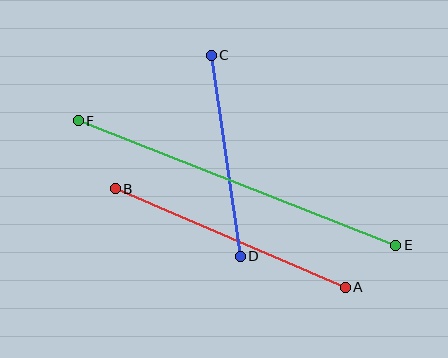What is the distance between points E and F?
The distance is approximately 341 pixels.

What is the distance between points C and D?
The distance is approximately 203 pixels.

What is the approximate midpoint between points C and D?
The midpoint is at approximately (226, 156) pixels.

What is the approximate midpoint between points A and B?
The midpoint is at approximately (230, 238) pixels.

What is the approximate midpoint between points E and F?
The midpoint is at approximately (237, 183) pixels.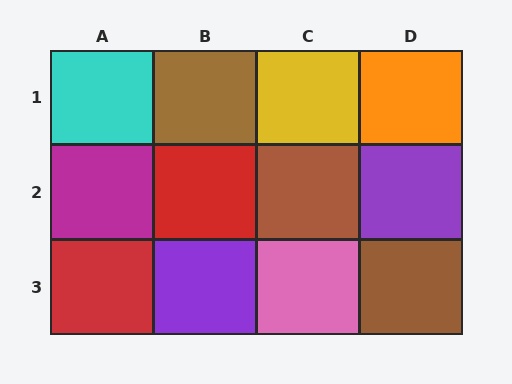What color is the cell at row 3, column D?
Brown.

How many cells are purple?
2 cells are purple.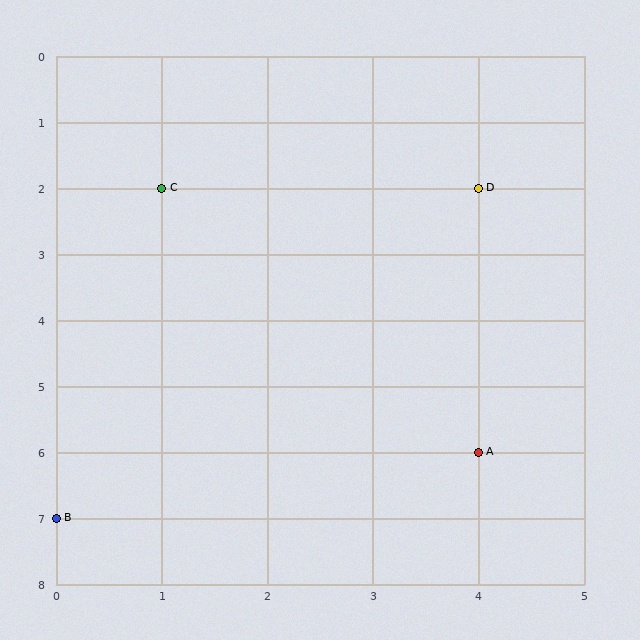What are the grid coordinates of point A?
Point A is at grid coordinates (4, 6).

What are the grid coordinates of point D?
Point D is at grid coordinates (4, 2).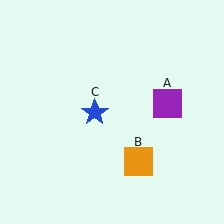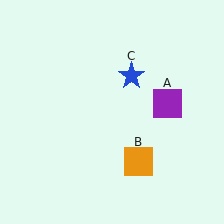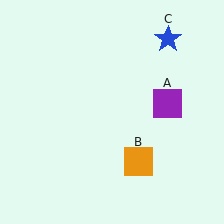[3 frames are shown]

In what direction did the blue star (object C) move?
The blue star (object C) moved up and to the right.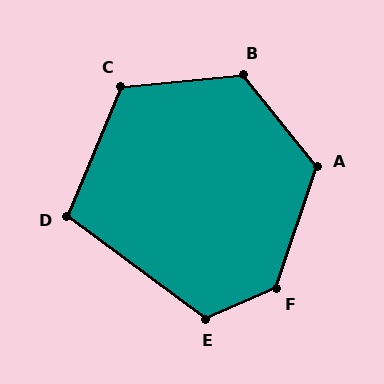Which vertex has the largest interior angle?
F, at approximately 132 degrees.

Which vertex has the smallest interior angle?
D, at approximately 104 degrees.